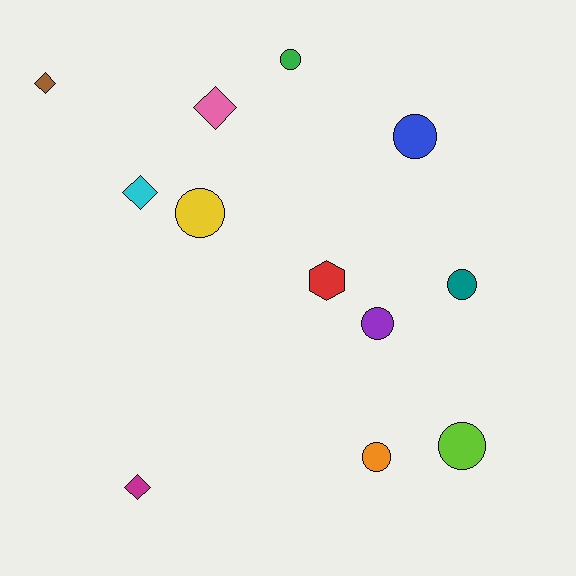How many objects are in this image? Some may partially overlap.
There are 12 objects.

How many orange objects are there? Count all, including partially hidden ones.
There is 1 orange object.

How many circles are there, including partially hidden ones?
There are 7 circles.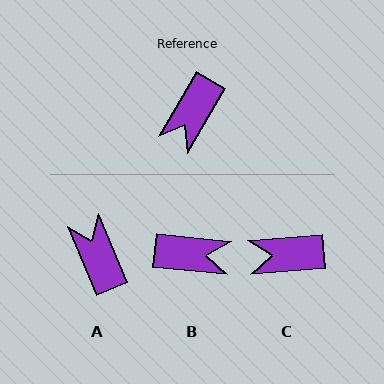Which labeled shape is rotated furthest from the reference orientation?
A, about 127 degrees away.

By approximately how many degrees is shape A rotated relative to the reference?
Approximately 127 degrees clockwise.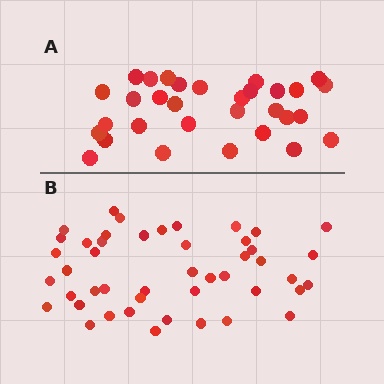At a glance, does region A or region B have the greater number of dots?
Region B (the bottom region) has more dots.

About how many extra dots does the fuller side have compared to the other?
Region B has approximately 15 more dots than region A.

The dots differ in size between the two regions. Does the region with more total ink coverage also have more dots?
No. Region A has more total ink coverage because its dots are larger, but region B actually contains more individual dots. Total area can be misleading — the number of items is what matters here.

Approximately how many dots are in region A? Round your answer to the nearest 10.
About 30 dots. (The exact count is 31, which rounds to 30.)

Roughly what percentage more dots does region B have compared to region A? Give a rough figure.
About 50% more.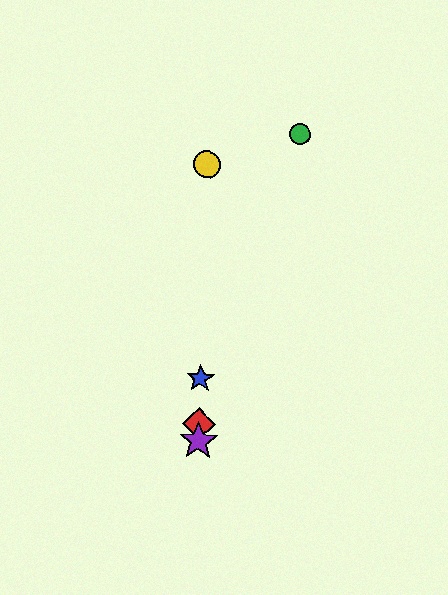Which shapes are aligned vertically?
The red diamond, the blue star, the yellow circle, the purple star are aligned vertically.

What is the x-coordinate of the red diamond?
The red diamond is at x≈199.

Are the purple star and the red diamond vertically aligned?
Yes, both are at x≈198.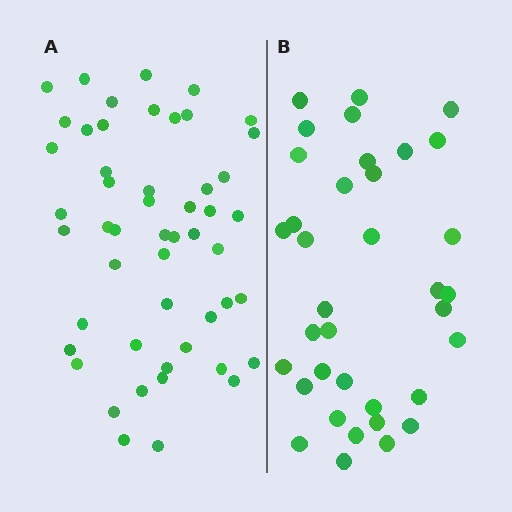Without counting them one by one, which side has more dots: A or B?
Region A (the left region) has more dots.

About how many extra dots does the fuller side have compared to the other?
Region A has approximately 15 more dots than region B.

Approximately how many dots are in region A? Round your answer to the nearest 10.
About 50 dots. (The exact count is 51, which rounds to 50.)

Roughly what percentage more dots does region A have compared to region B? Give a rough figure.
About 40% more.